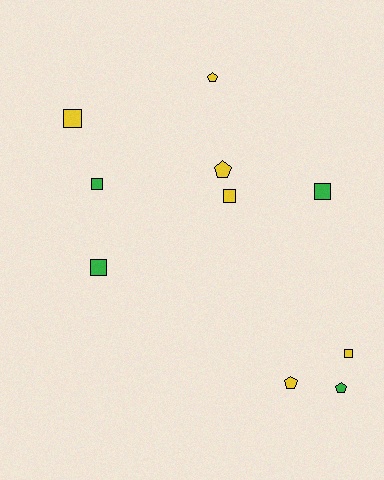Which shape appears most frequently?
Square, with 6 objects.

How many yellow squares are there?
There are 3 yellow squares.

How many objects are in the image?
There are 10 objects.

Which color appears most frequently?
Yellow, with 6 objects.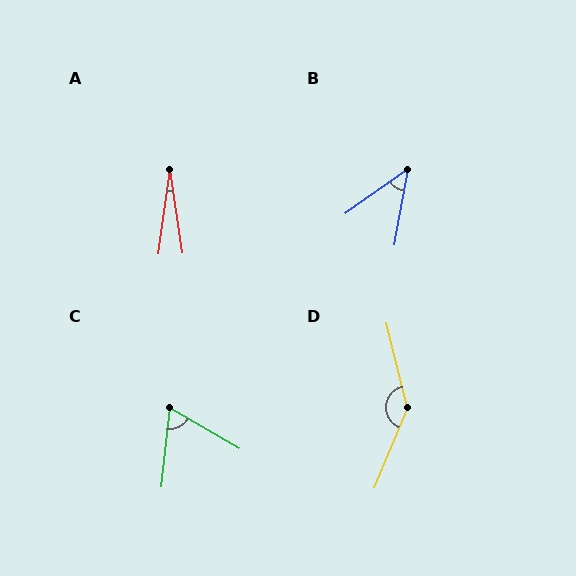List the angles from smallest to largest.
A (16°), B (45°), C (66°), D (144°).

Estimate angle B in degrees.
Approximately 45 degrees.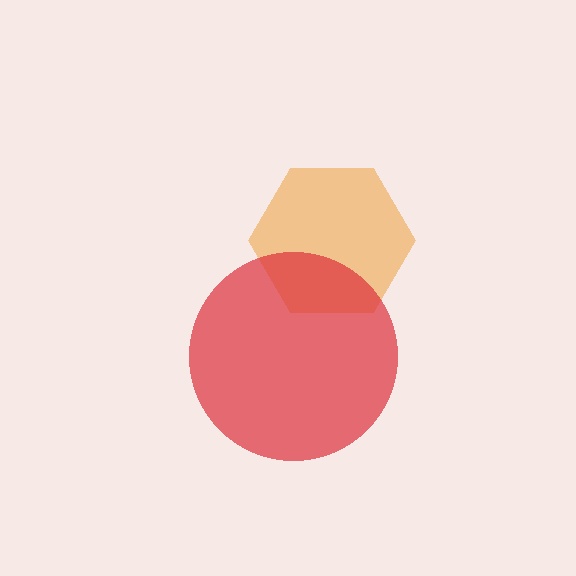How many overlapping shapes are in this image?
There are 2 overlapping shapes in the image.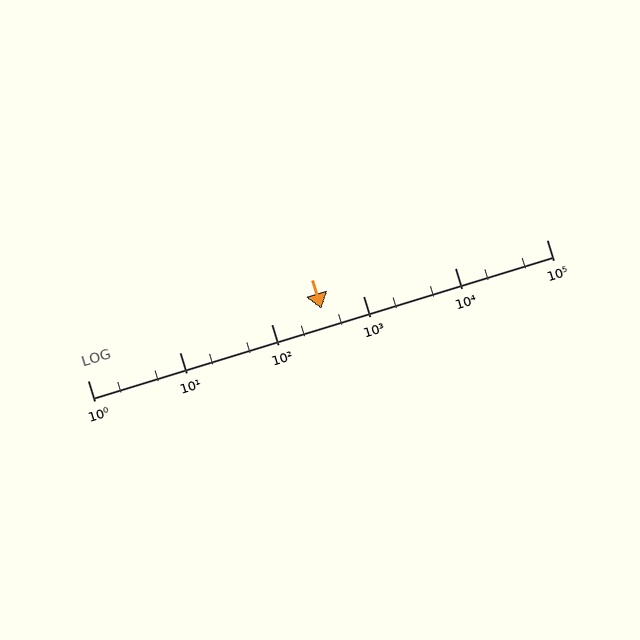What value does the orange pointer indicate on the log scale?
The pointer indicates approximately 350.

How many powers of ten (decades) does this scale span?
The scale spans 5 decades, from 1 to 100000.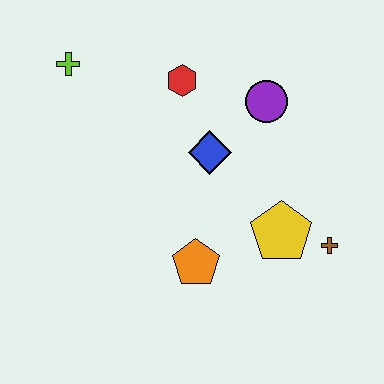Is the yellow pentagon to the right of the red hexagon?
Yes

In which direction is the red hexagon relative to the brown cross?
The red hexagon is above the brown cross.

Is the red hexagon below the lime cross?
Yes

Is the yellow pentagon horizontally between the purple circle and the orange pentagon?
No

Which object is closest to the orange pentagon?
The yellow pentagon is closest to the orange pentagon.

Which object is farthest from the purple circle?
The lime cross is farthest from the purple circle.